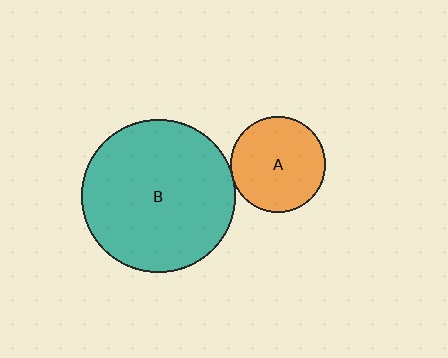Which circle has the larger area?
Circle B (teal).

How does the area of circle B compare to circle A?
Approximately 2.6 times.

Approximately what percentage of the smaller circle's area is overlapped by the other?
Approximately 5%.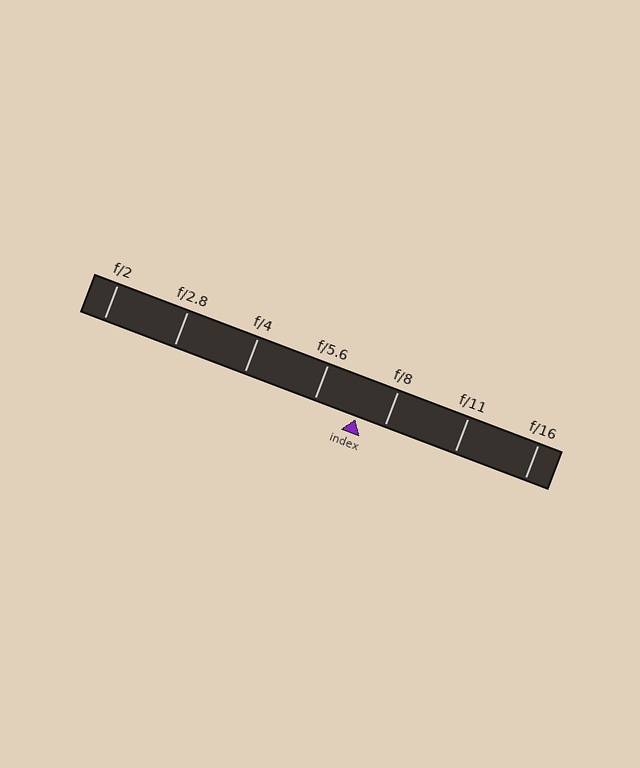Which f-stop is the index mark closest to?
The index mark is closest to f/8.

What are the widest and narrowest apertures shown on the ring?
The widest aperture shown is f/2 and the narrowest is f/16.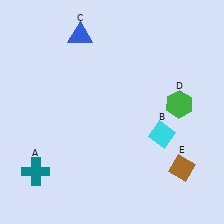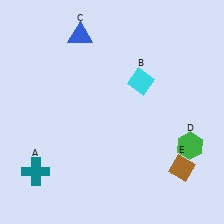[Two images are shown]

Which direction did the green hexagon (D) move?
The green hexagon (D) moved down.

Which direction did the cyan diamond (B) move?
The cyan diamond (B) moved up.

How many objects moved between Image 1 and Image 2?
2 objects moved between the two images.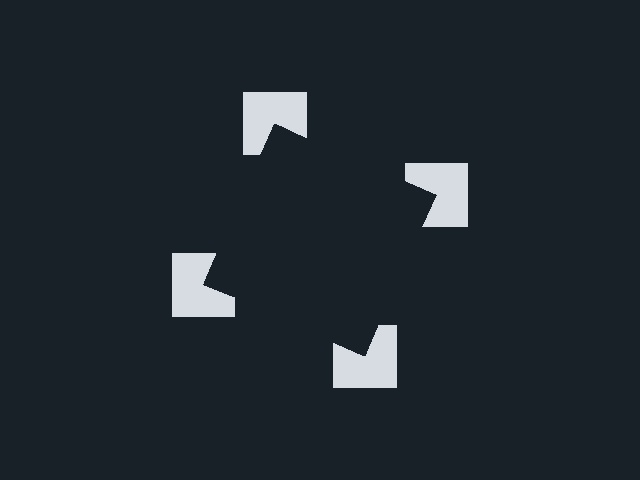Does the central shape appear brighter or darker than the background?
It typically appears slightly darker than the background, even though no actual brightness change is drawn.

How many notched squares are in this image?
There are 4 — one at each vertex of the illusory square.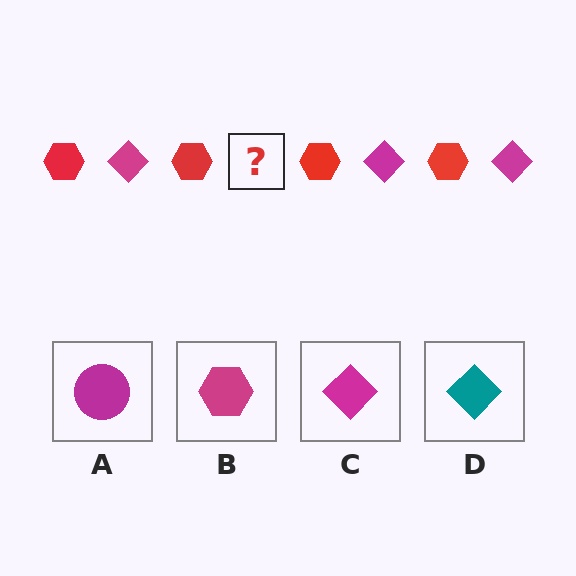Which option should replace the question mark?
Option C.